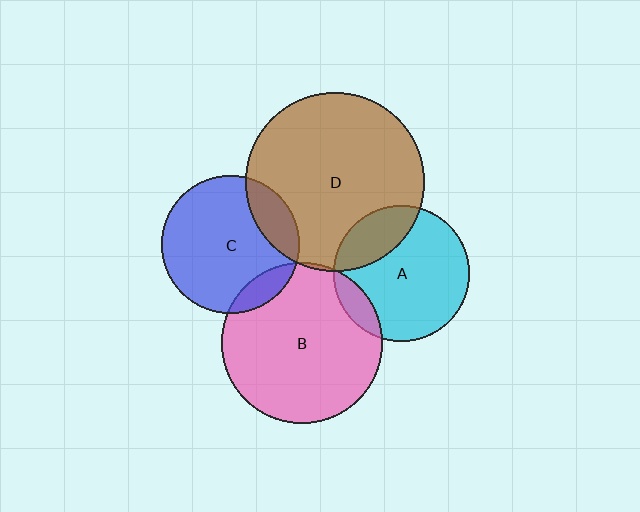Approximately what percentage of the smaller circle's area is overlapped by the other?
Approximately 5%.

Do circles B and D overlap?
Yes.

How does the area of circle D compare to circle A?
Approximately 1.7 times.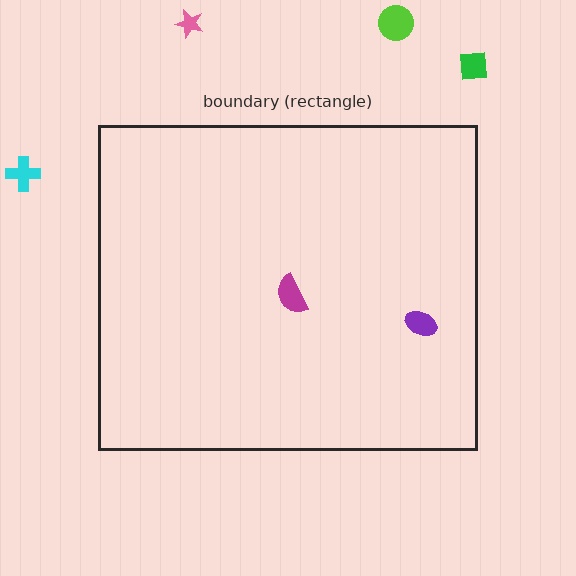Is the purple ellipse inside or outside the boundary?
Inside.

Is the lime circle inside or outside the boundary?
Outside.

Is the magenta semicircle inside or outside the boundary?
Inside.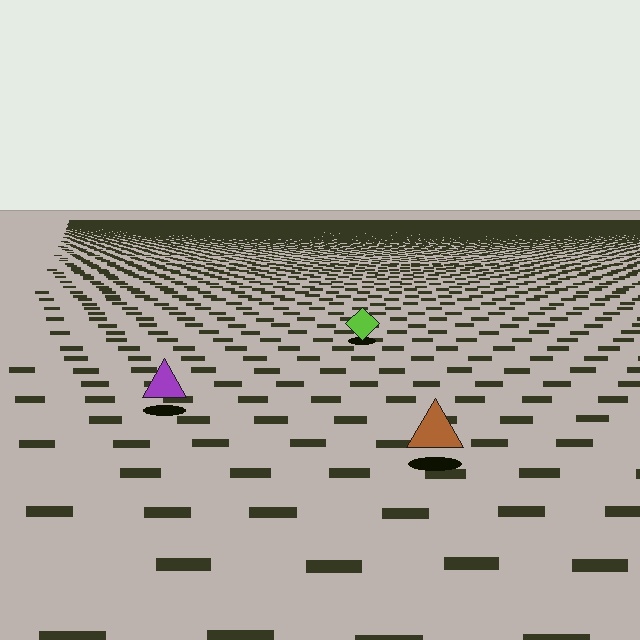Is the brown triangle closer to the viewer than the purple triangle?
Yes. The brown triangle is closer — you can tell from the texture gradient: the ground texture is coarser near it.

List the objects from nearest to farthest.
From nearest to farthest: the brown triangle, the purple triangle, the lime diamond.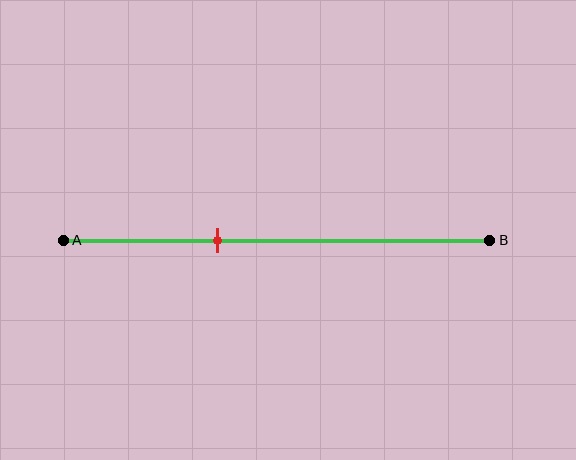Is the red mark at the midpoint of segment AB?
No, the mark is at about 35% from A, not at the 50% midpoint.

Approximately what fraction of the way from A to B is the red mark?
The red mark is approximately 35% of the way from A to B.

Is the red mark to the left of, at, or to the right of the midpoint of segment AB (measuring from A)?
The red mark is to the left of the midpoint of segment AB.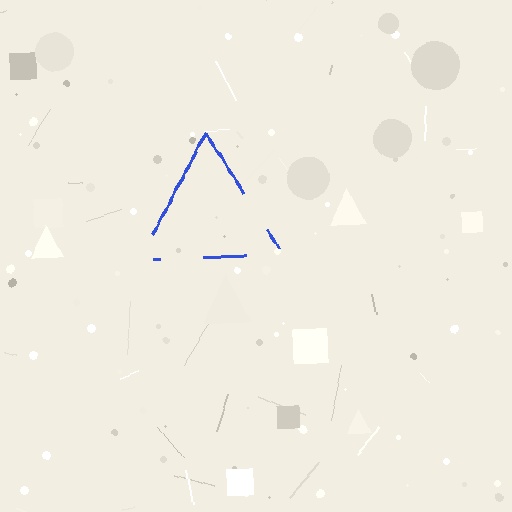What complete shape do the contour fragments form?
The contour fragments form a triangle.